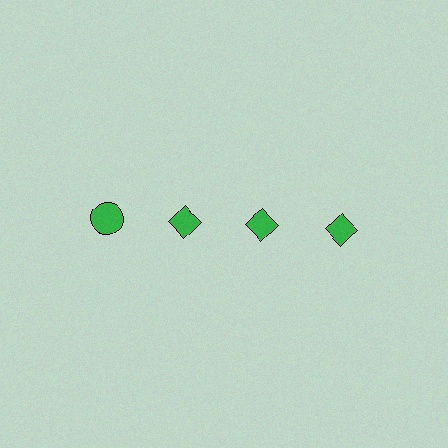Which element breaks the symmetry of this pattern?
The green circle in the top row, leftmost column breaks the symmetry. All other shapes are green diamonds.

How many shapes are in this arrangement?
There are 4 shapes arranged in a grid pattern.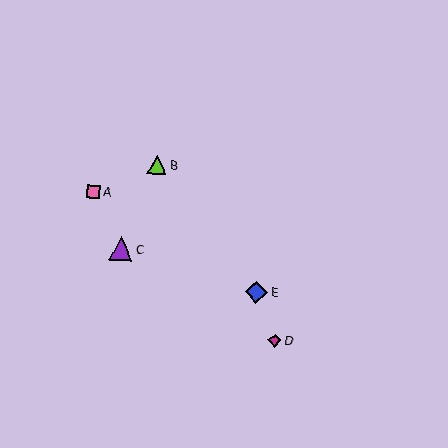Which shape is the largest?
The purple triangle (labeled C) is the largest.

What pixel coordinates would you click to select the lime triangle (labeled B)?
Click at (157, 164) to select the lime triangle B.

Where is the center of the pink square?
The center of the pink square is at (93, 192).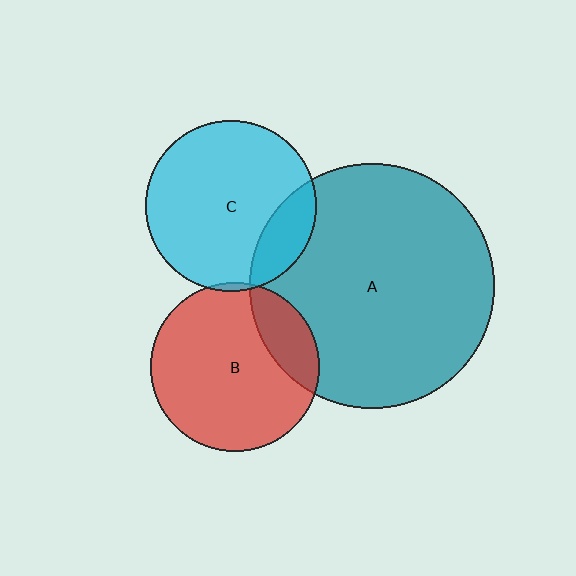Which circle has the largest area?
Circle A (teal).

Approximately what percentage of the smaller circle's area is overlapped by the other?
Approximately 5%.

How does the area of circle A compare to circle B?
Approximately 2.1 times.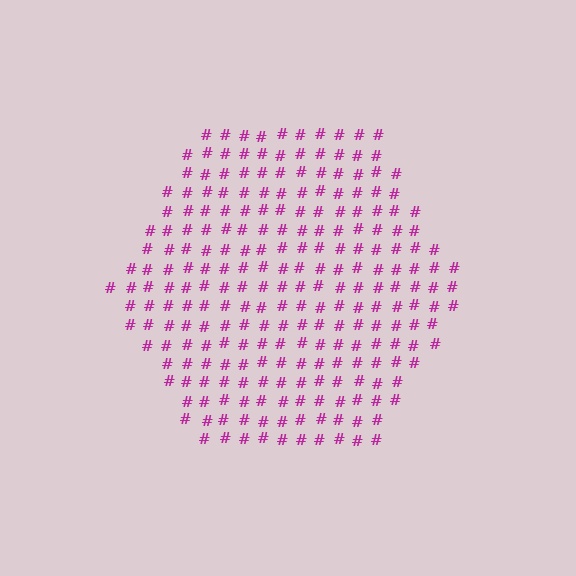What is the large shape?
The large shape is a hexagon.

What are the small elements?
The small elements are hash symbols.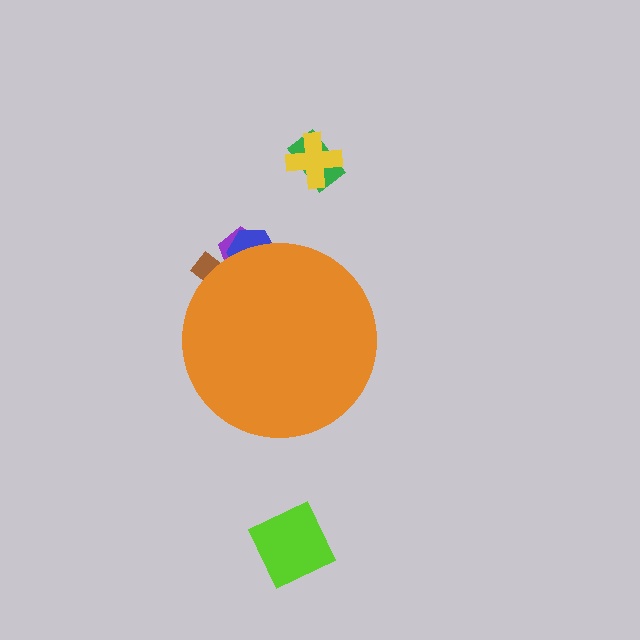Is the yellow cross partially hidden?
No, the yellow cross is fully visible.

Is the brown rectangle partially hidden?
Yes, the brown rectangle is partially hidden behind the orange circle.